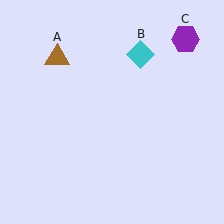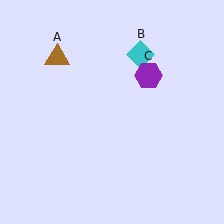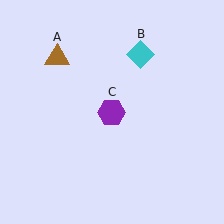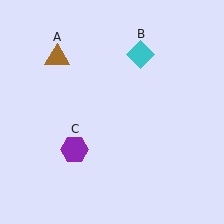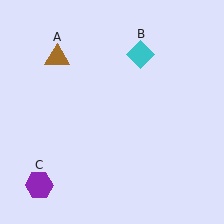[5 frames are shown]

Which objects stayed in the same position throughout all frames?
Brown triangle (object A) and cyan diamond (object B) remained stationary.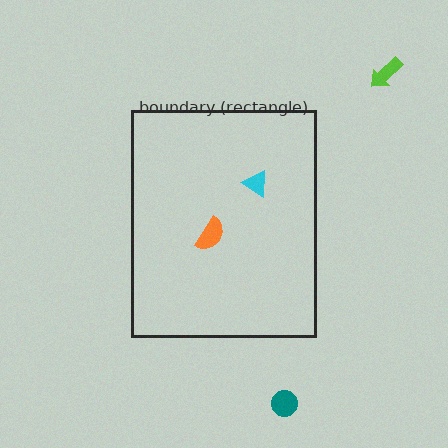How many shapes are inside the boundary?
2 inside, 2 outside.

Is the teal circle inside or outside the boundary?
Outside.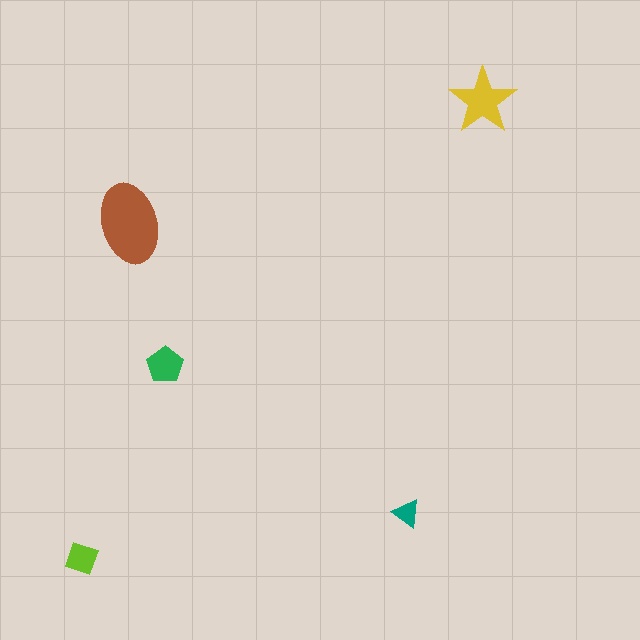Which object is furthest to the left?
The lime diamond is leftmost.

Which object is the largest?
The brown ellipse.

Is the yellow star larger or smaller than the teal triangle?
Larger.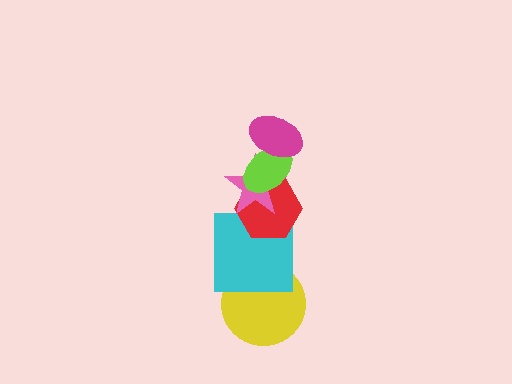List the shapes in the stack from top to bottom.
From top to bottom: the magenta ellipse, the lime ellipse, the pink star, the red hexagon, the cyan square, the yellow circle.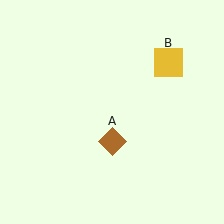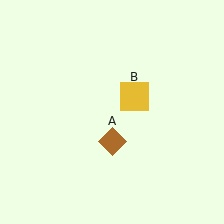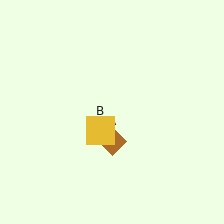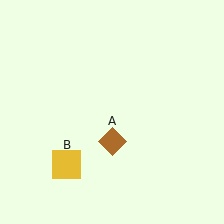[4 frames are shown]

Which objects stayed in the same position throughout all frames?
Brown diamond (object A) remained stationary.